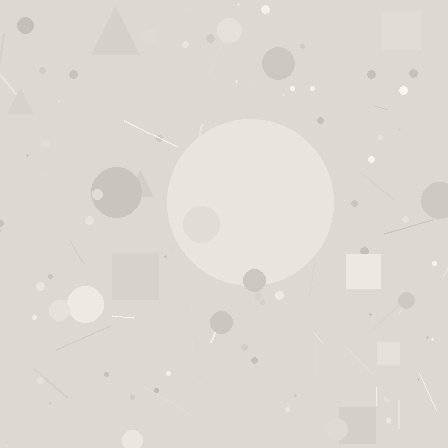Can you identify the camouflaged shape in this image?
The camouflaged shape is a circle.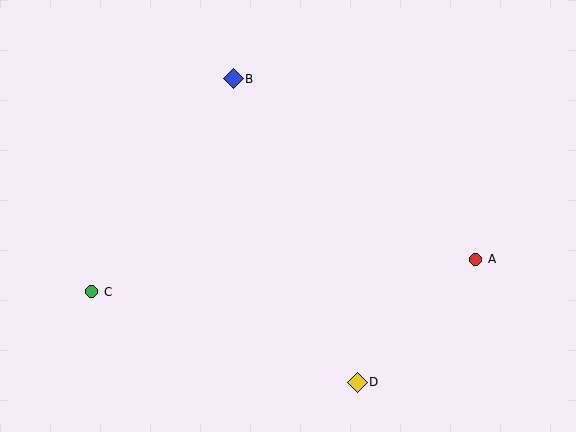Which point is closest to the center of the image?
Point B at (233, 79) is closest to the center.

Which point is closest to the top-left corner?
Point B is closest to the top-left corner.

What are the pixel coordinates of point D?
Point D is at (357, 382).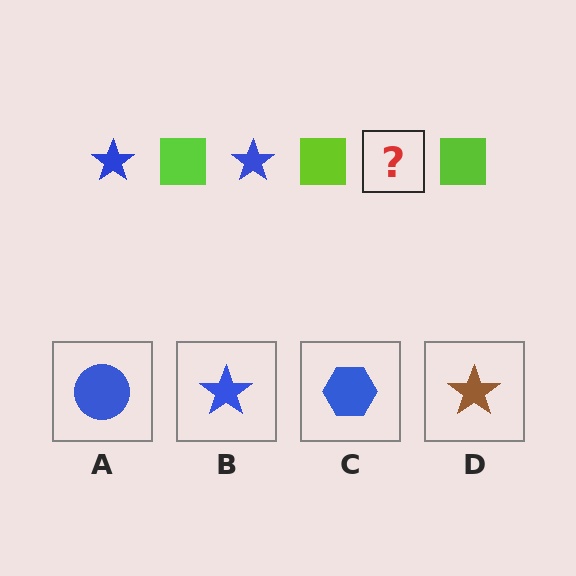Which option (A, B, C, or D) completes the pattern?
B.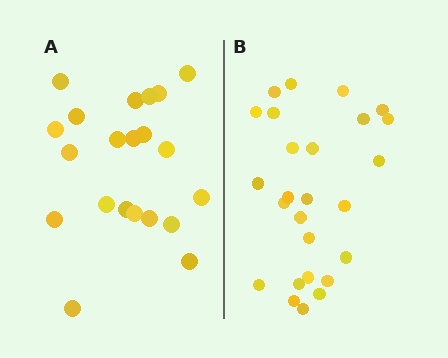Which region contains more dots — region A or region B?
Region B (the right region) has more dots.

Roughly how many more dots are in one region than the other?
Region B has about 5 more dots than region A.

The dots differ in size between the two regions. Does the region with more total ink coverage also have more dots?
No. Region A has more total ink coverage because its dots are larger, but region B actually contains more individual dots. Total area can be misleading — the number of items is what matters here.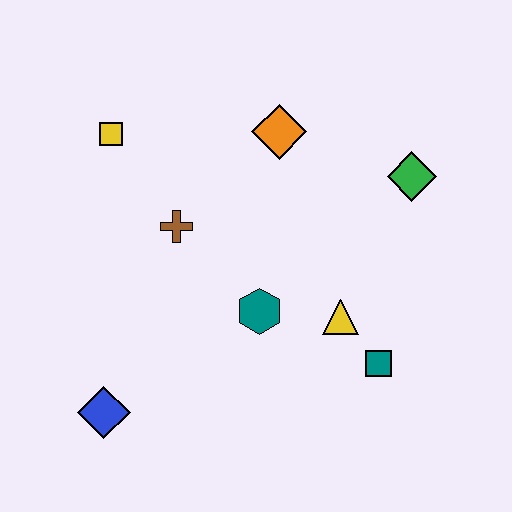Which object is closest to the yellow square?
The brown cross is closest to the yellow square.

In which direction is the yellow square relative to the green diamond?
The yellow square is to the left of the green diamond.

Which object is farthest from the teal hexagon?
The yellow square is farthest from the teal hexagon.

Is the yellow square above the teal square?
Yes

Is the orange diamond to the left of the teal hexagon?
No